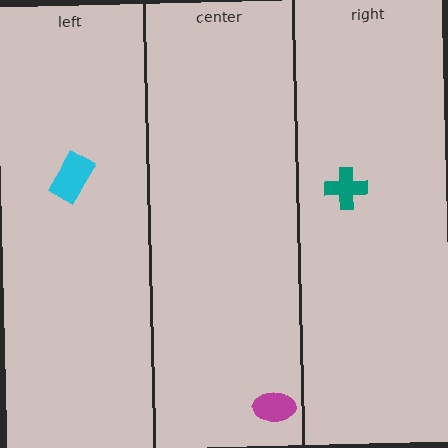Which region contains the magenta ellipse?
The center region.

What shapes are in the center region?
The magenta ellipse.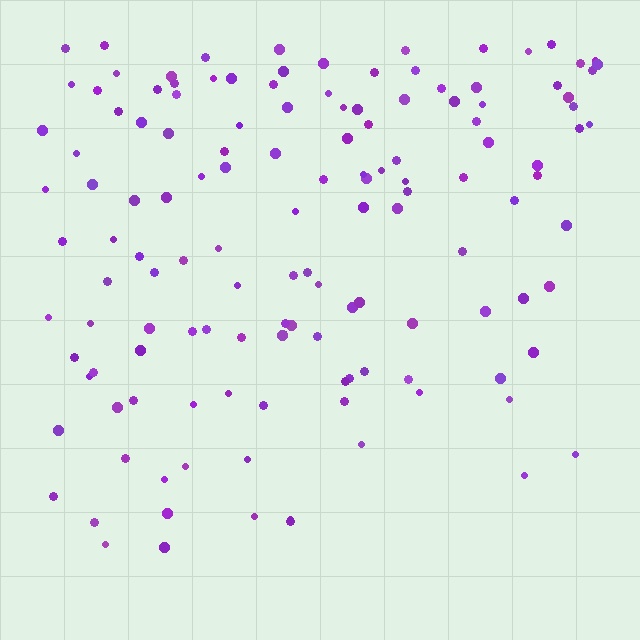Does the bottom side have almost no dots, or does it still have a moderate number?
Still a moderate number, just noticeably fewer than the top.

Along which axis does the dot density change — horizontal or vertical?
Vertical.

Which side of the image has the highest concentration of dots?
The top.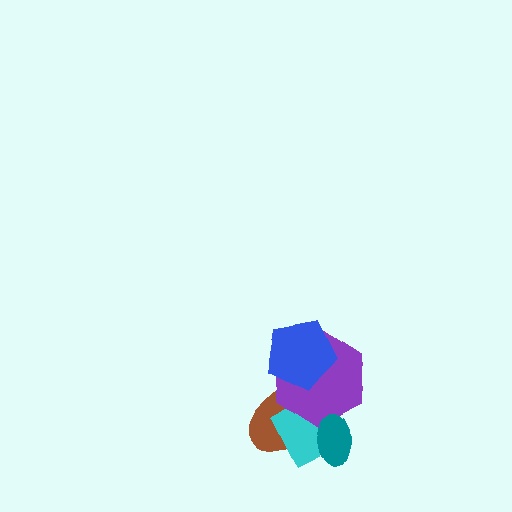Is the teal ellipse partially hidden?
No, no other shape covers it.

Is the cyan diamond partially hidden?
Yes, it is partially covered by another shape.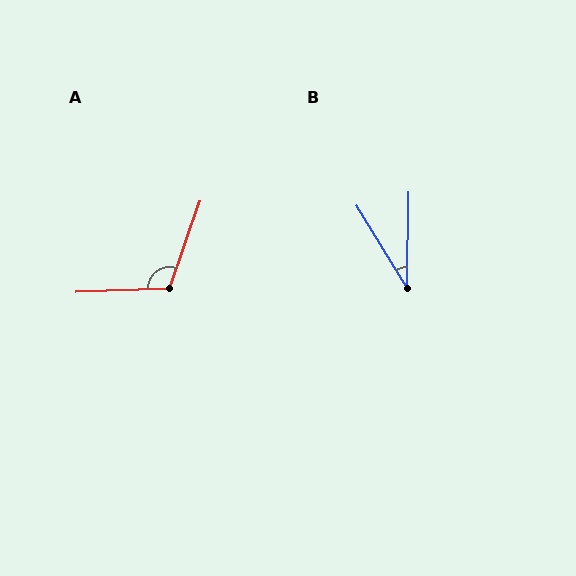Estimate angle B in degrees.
Approximately 32 degrees.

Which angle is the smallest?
B, at approximately 32 degrees.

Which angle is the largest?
A, at approximately 111 degrees.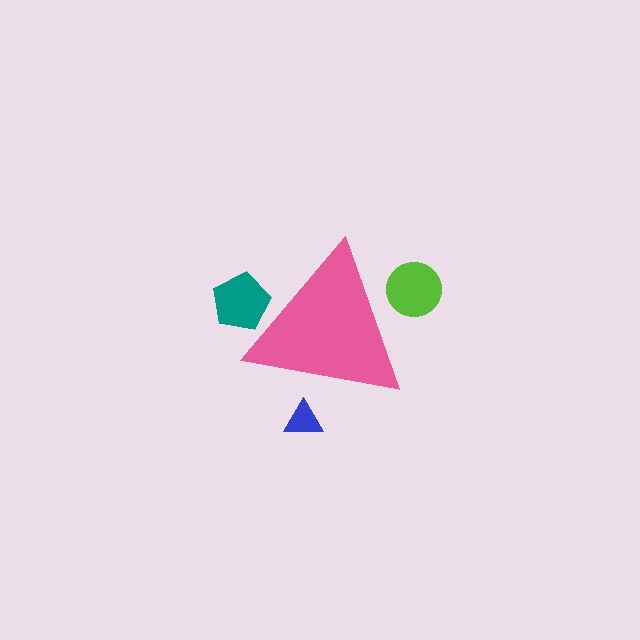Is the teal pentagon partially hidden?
Yes, the teal pentagon is partially hidden behind the pink triangle.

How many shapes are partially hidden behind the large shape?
3 shapes are partially hidden.